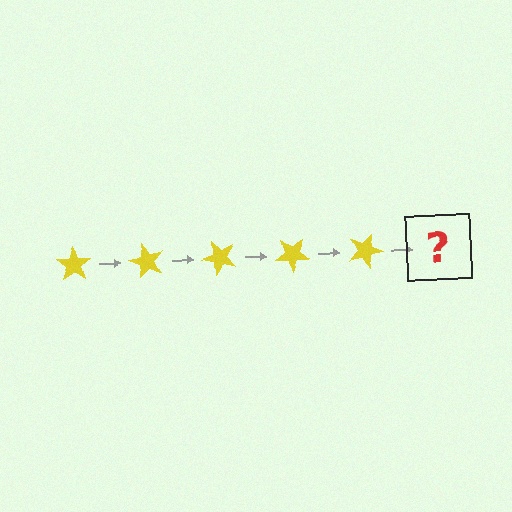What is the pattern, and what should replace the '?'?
The pattern is that the star rotates 60 degrees each step. The '?' should be a yellow star rotated 300 degrees.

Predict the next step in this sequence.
The next step is a yellow star rotated 300 degrees.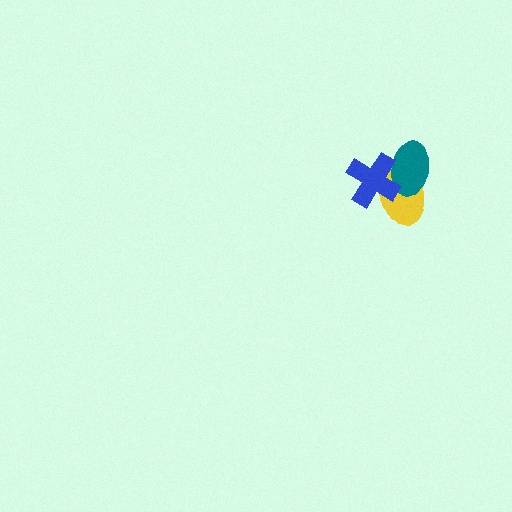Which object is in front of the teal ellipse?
The blue cross is in front of the teal ellipse.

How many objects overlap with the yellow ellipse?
2 objects overlap with the yellow ellipse.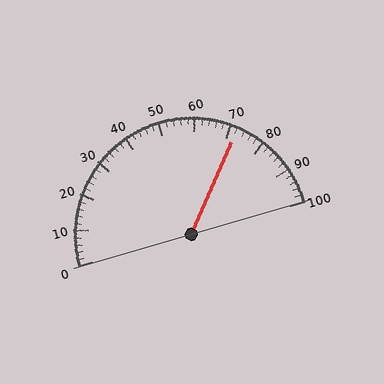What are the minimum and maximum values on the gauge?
The gauge ranges from 0 to 100.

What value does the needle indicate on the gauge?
The needle indicates approximately 72.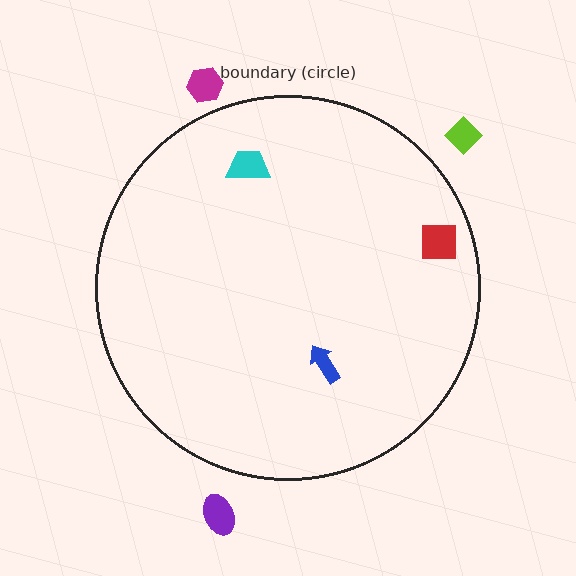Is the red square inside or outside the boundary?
Inside.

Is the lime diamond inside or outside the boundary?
Outside.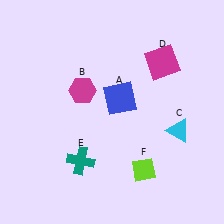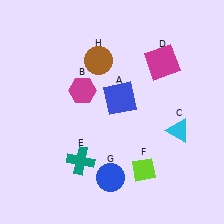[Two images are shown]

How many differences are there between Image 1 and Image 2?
There are 2 differences between the two images.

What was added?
A blue circle (G), a brown circle (H) were added in Image 2.